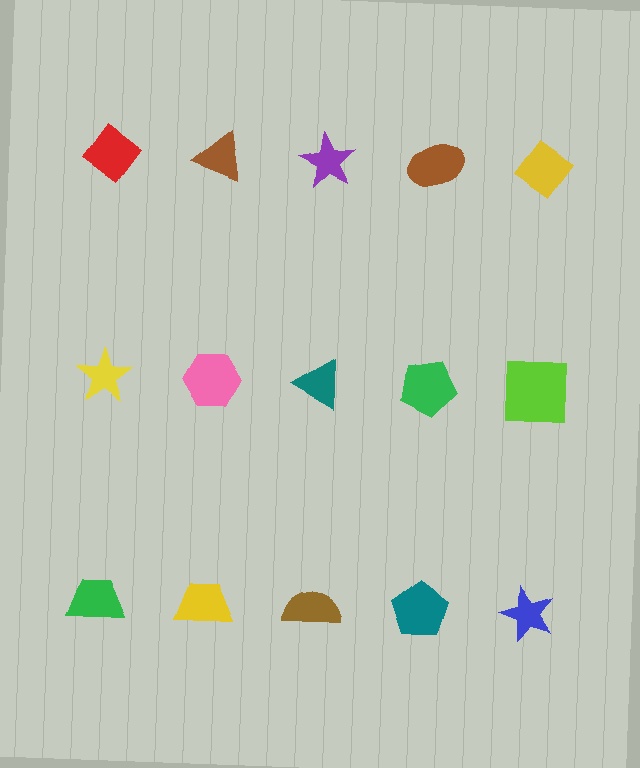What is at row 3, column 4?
A teal pentagon.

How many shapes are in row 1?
5 shapes.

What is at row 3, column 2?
A yellow trapezoid.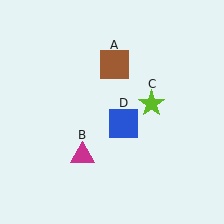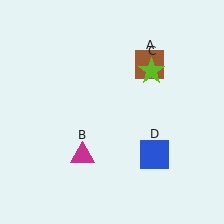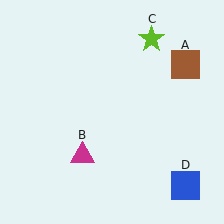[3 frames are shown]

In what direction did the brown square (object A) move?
The brown square (object A) moved right.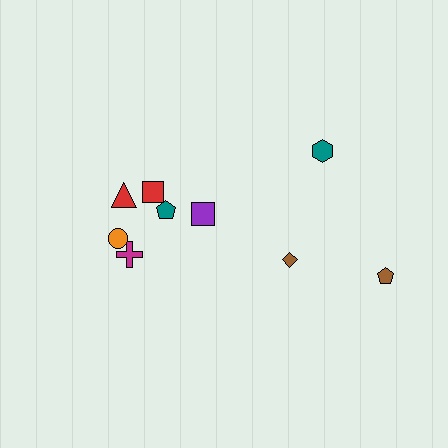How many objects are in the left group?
There are 6 objects.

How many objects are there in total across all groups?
There are 9 objects.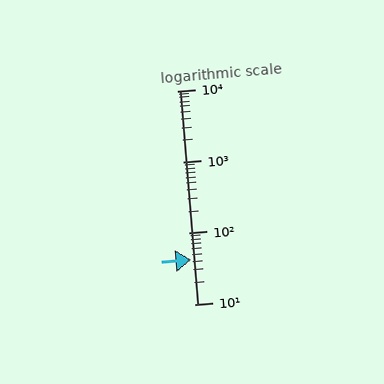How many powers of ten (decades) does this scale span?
The scale spans 3 decades, from 10 to 10000.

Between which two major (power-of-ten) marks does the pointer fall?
The pointer is between 10 and 100.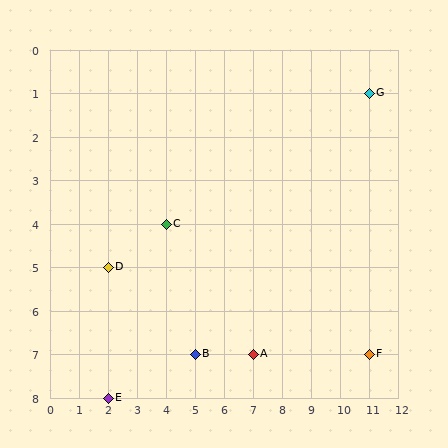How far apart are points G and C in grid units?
Points G and C are 7 columns and 3 rows apart (about 7.6 grid units diagonally).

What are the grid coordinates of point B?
Point B is at grid coordinates (5, 7).